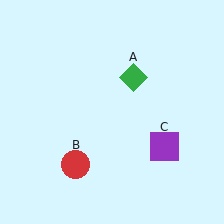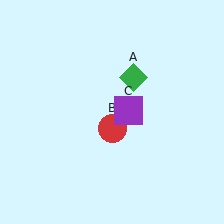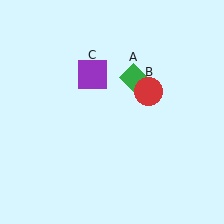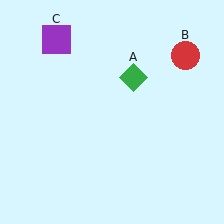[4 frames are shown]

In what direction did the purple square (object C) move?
The purple square (object C) moved up and to the left.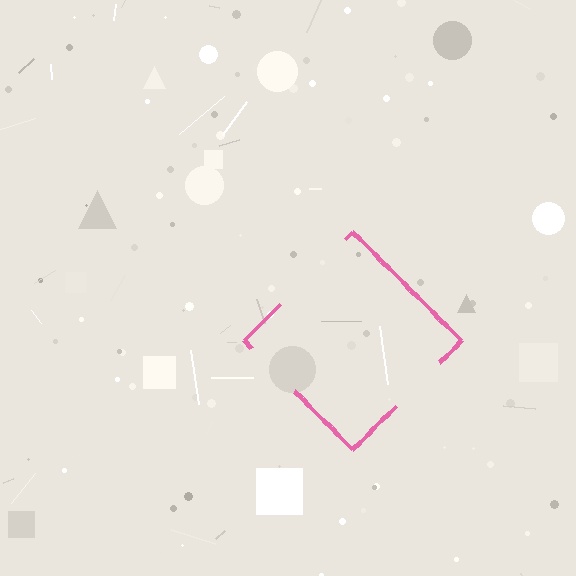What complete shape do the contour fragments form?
The contour fragments form a diamond.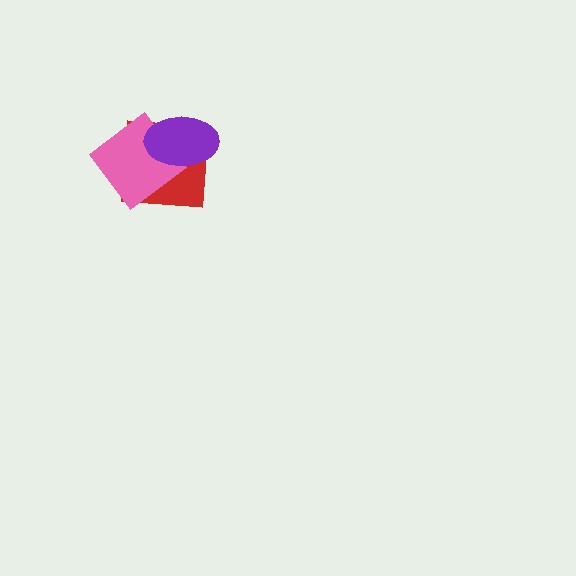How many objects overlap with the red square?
2 objects overlap with the red square.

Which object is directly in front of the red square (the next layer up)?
The pink diamond is directly in front of the red square.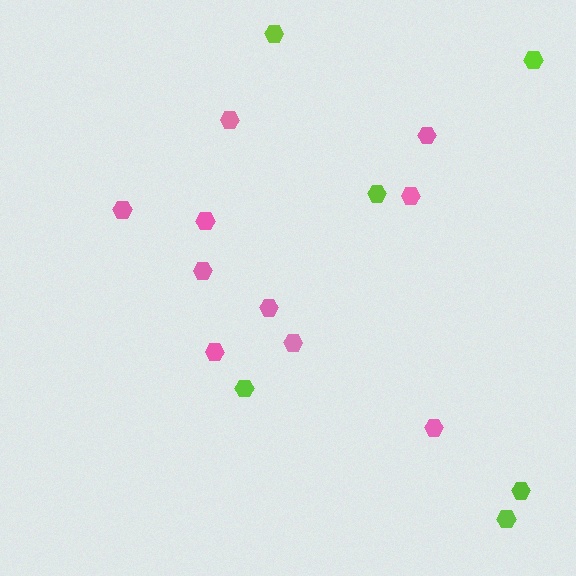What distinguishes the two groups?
There are 2 groups: one group of pink hexagons (10) and one group of lime hexagons (6).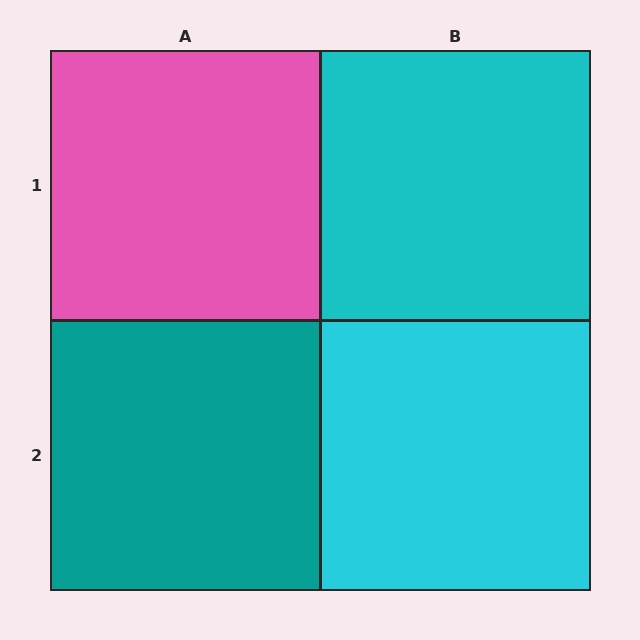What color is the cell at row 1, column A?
Pink.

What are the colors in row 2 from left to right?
Teal, cyan.